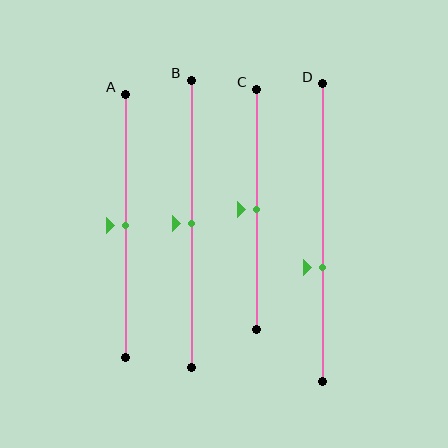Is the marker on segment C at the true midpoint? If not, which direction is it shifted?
Yes, the marker on segment C is at the true midpoint.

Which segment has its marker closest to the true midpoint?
Segment A has its marker closest to the true midpoint.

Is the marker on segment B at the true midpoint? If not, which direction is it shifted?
Yes, the marker on segment B is at the true midpoint.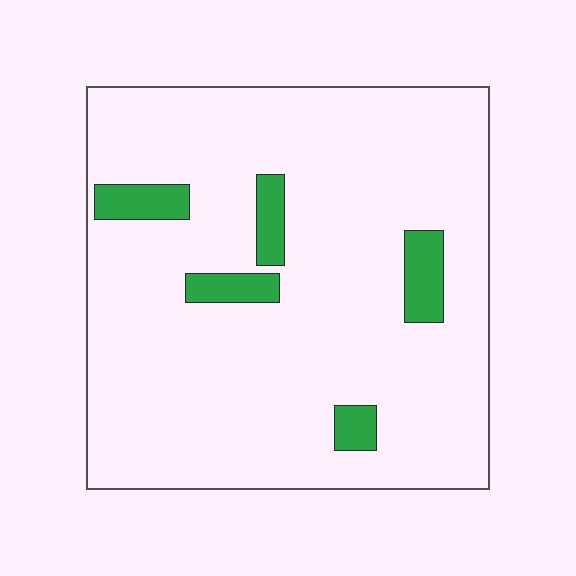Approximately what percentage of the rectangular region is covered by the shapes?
Approximately 10%.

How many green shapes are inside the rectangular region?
5.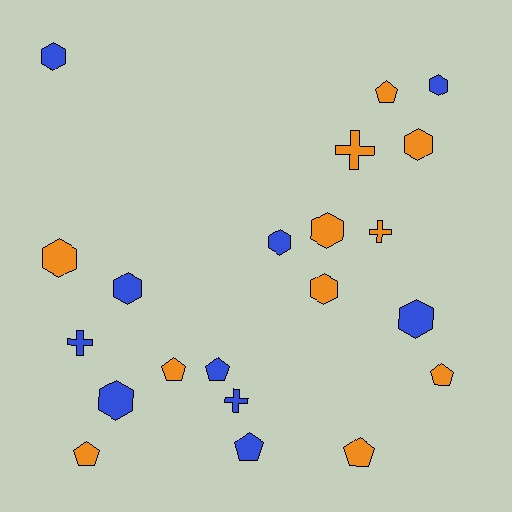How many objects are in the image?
There are 21 objects.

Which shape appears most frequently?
Hexagon, with 10 objects.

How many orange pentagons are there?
There are 5 orange pentagons.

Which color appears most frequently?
Orange, with 11 objects.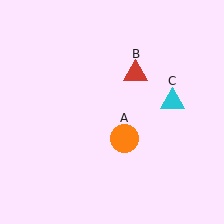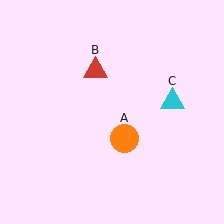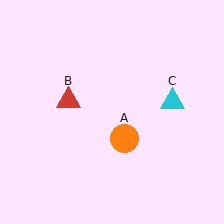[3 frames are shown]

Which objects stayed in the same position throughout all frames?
Orange circle (object A) and cyan triangle (object C) remained stationary.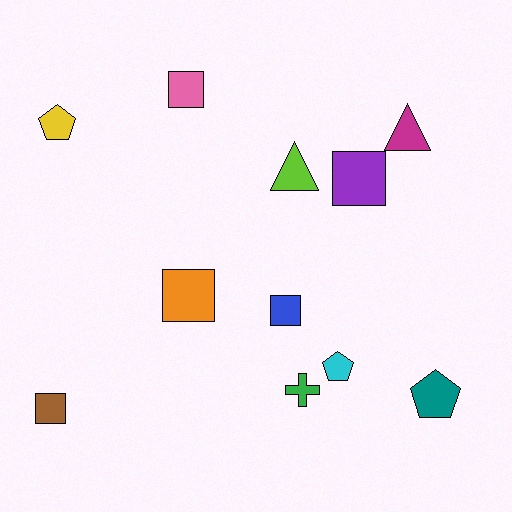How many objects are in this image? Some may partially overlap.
There are 11 objects.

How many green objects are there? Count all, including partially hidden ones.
There is 1 green object.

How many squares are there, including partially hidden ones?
There are 5 squares.